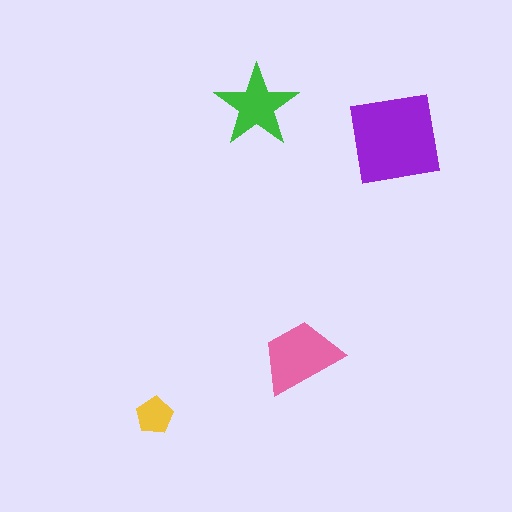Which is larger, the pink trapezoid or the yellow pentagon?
The pink trapezoid.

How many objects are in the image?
There are 4 objects in the image.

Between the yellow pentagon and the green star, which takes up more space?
The green star.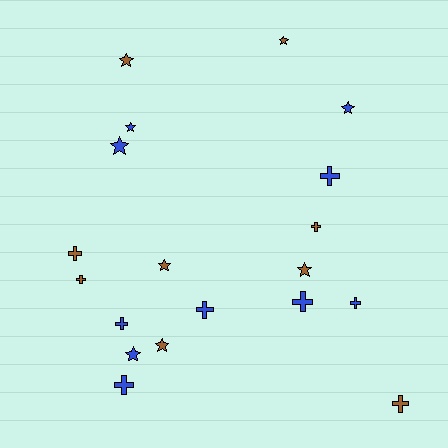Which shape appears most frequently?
Cross, with 10 objects.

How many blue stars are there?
There are 4 blue stars.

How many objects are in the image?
There are 19 objects.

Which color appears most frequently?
Blue, with 10 objects.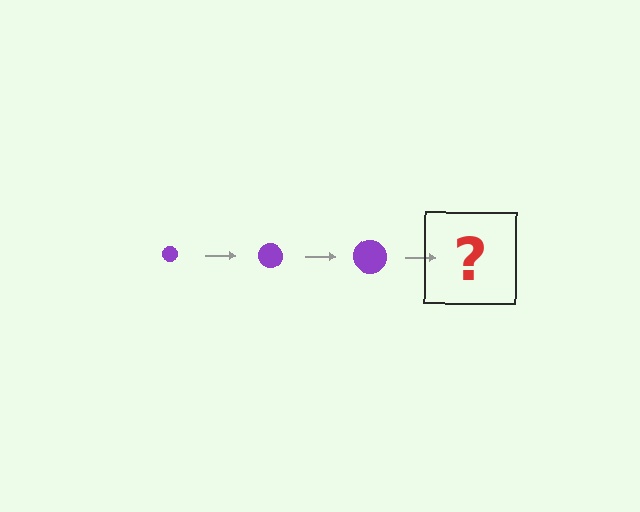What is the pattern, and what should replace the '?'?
The pattern is that the circle gets progressively larger each step. The '?' should be a purple circle, larger than the previous one.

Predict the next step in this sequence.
The next step is a purple circle, larger than the previous one.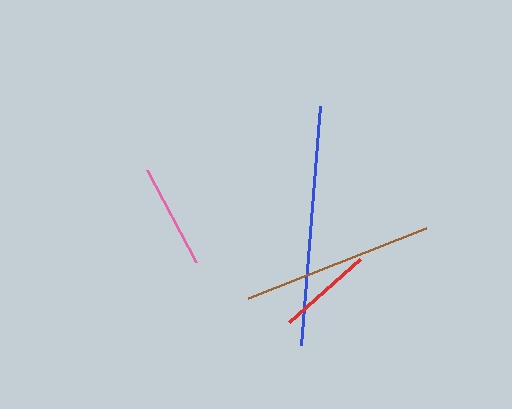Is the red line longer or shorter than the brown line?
The brown line is longer than the red line.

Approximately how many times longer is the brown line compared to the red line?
The brown line is approximately 2.0 times the length of the red line.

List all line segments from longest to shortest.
From longest to shortest: blue, brown, pink, red.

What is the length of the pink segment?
The pink segment is approximately 105 pixels long.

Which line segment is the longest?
The blue line is the longest at approximately 240 pixels.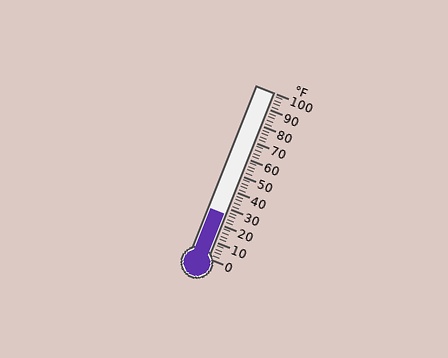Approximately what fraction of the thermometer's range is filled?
The thermometer is filled to approximately 25% of its range.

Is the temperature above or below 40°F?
The temperature is below 40°F.